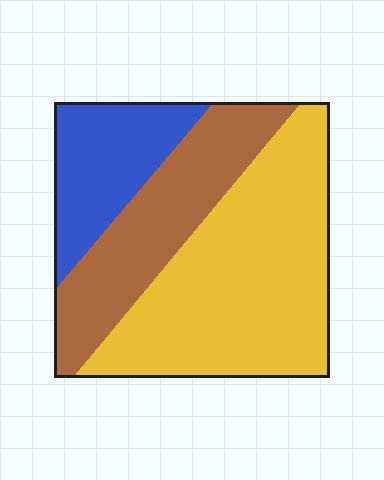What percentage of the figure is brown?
Brown takes up about one quarter (1/4) of the figure.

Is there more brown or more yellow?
Yellow.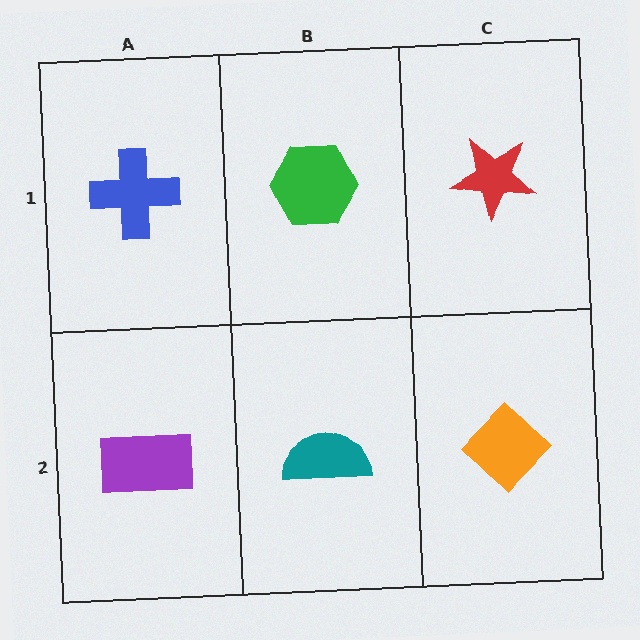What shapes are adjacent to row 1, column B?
A teal semicircle (row 2, column B), a blue cross (row 1, column A), a red star (row 1, column C).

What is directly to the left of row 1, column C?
A green hexagon.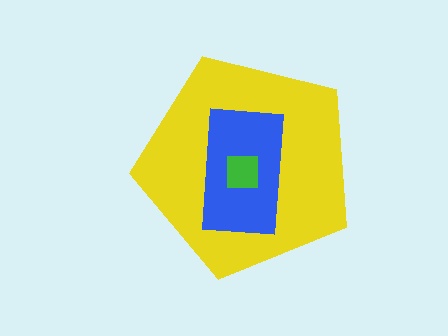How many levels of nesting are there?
3.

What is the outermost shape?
The yellow pentagon.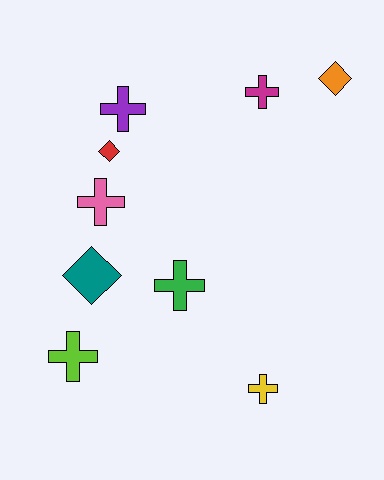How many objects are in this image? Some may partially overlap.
There are 9 objects.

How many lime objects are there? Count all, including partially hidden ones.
There is 1 lime object.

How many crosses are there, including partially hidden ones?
There are 6 crosses.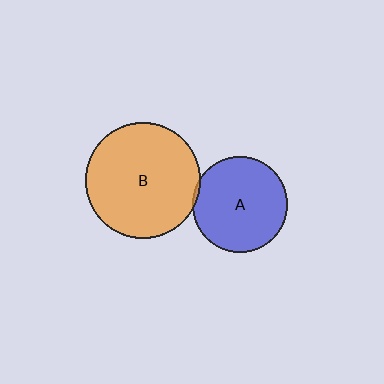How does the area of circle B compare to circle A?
Approximately 1.5 times.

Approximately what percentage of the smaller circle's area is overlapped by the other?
Approximately 5%.